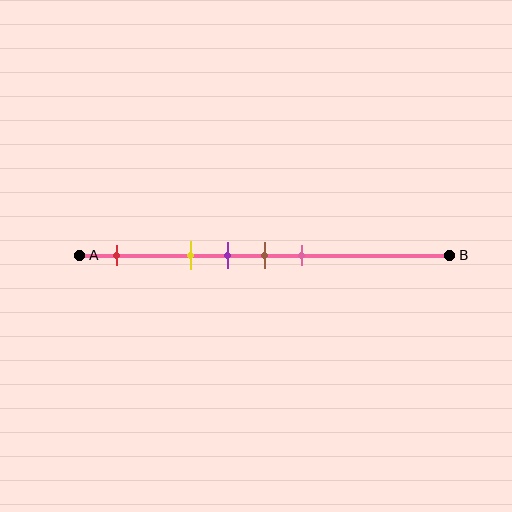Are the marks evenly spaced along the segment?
No, the marks are not evenly spaced.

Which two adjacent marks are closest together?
The purple and brown marks are the closest adjacent pair.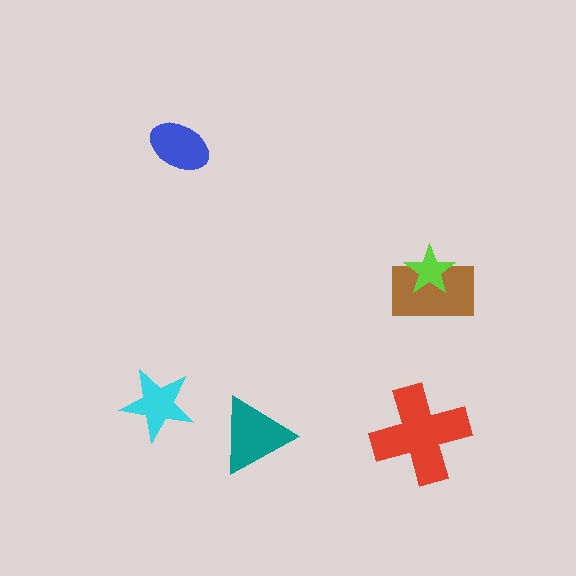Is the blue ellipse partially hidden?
No, no other shape covers it.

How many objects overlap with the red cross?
0 objects overlap with the red cross.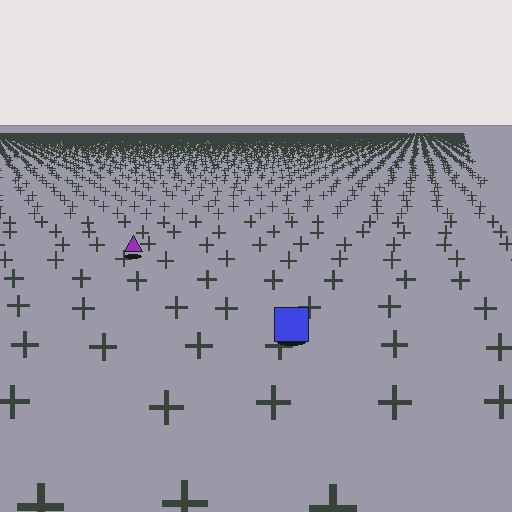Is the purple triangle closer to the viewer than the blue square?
No. The blue square is closer — you can tell from the texture gradient: the ground texture is coarser near it.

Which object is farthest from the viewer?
The purple triangle is farthest from the viewer. It appears smaller and the ground texture around it is denser.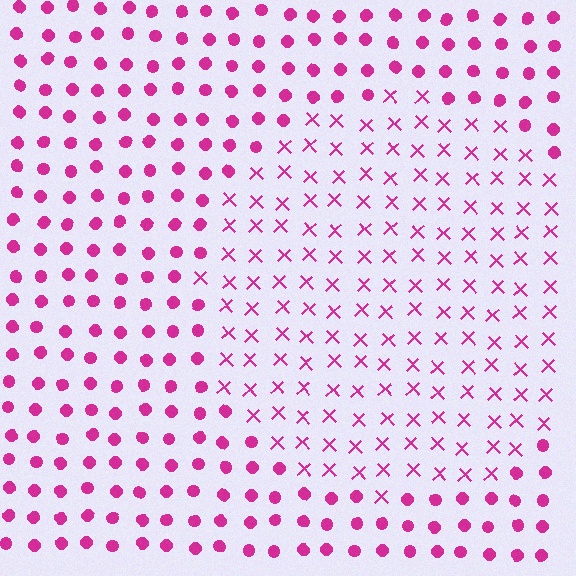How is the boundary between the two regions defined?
The boundary is defined by a change in element shape: X marks inside vs. circles outside. All elements share the same color and spacing.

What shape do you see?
I see a circle.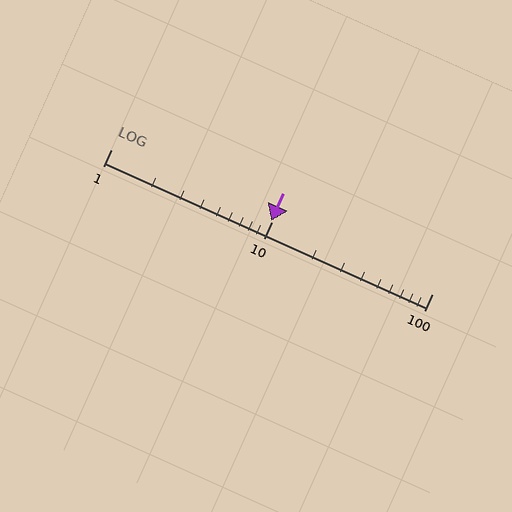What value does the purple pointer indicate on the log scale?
The pointer indicates approximately 9.9.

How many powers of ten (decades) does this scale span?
The scale spans 2 decades, from 1 to 100.